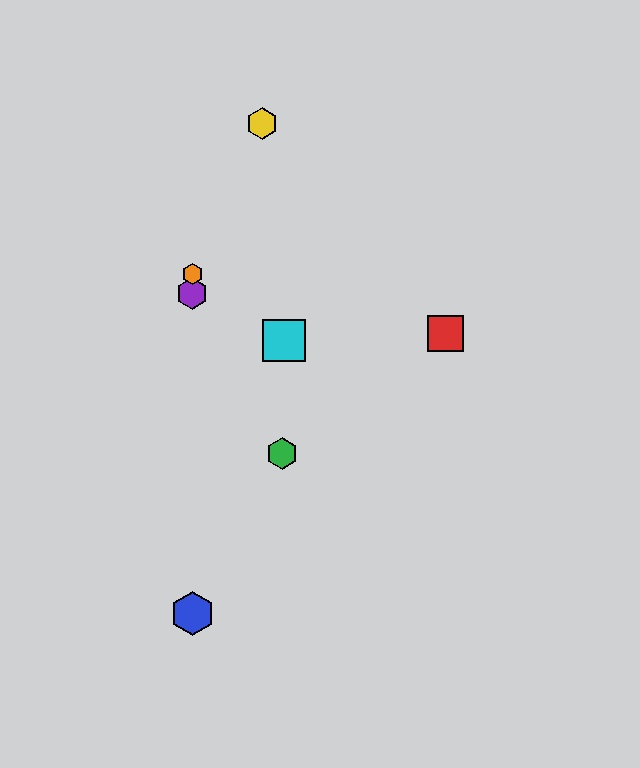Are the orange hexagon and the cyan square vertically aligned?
No, the orange hexagon is at x≈192 and the cyan square is at x≈284.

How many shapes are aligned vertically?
3 shapes (the blue hexagon, the purple hexagon, the orange hexagon) are aligned vertically.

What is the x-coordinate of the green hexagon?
The green hexagon is at x≈282.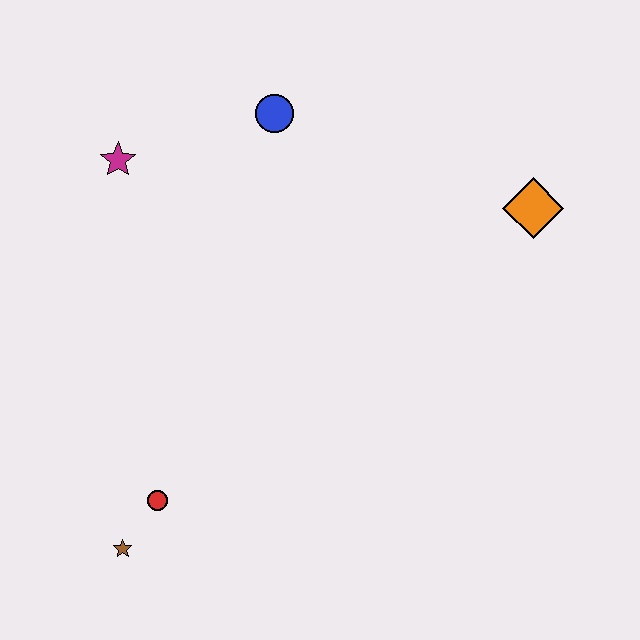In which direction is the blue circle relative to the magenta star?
The blue circle is to the right of the magenta star.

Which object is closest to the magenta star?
The blue circle is closest to the magenta star.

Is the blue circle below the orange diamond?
No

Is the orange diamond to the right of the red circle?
Yes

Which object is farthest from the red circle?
The orange diamond is farthest from the red circle.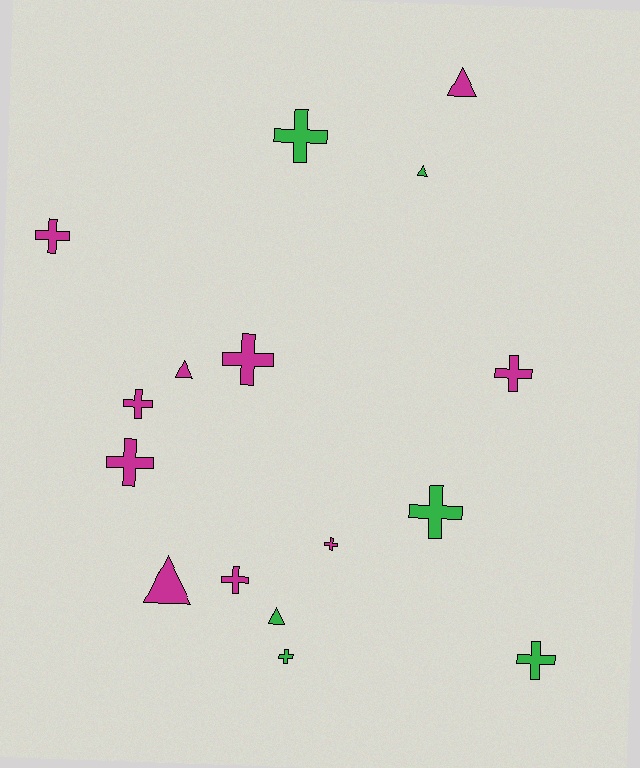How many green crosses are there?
There are 4 green crosses.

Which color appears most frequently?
Magenta, with 10 objects.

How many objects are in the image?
There are 16 objects.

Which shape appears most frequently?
Cross, with 11 objects.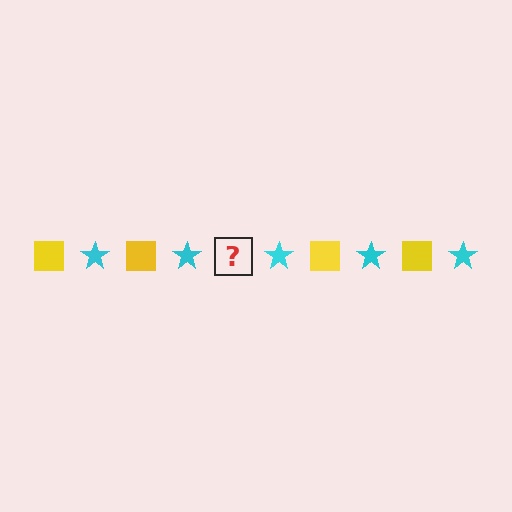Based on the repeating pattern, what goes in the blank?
The blank should be a yellow square.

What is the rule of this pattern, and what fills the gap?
The rule is that the pattern alternates between yellow square and cyan star. The gap should be filled with a yellow square.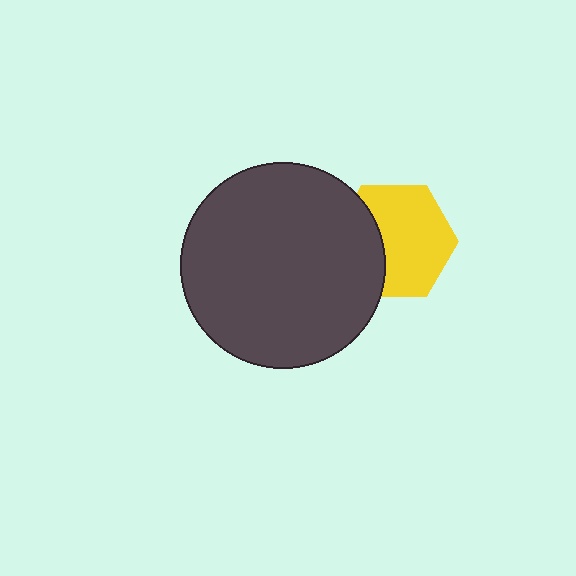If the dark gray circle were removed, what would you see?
You would see the complete yellow hexagon.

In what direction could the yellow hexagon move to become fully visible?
The yellow hexagon could move right. That would shift it out from behind the dark gray circle entirely.